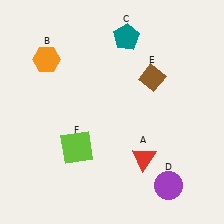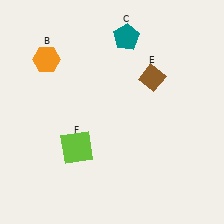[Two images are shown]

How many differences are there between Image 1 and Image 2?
There are 2 differences between the two images.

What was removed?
The red triangle (A), the purple circle (D) were removed in Image 2.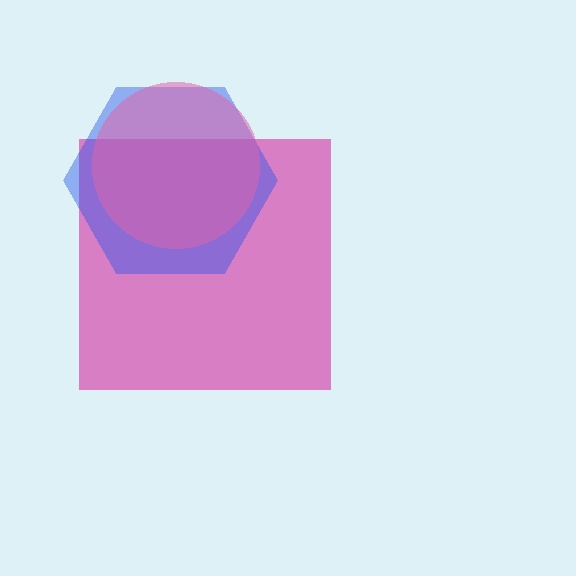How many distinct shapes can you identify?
There are 3 distinct shapes: a magenta square, a blue hexagon, a pink circle.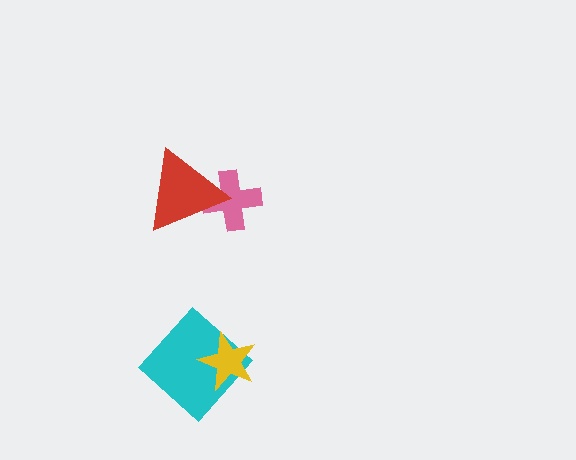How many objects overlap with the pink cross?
1 object overlaps with the pink cross.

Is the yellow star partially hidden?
No, no other shape covers it.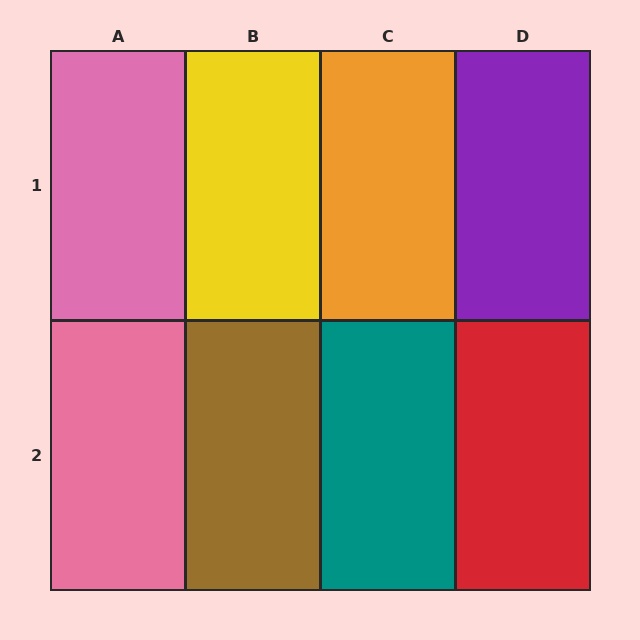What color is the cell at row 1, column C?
Orange.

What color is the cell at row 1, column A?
Pink.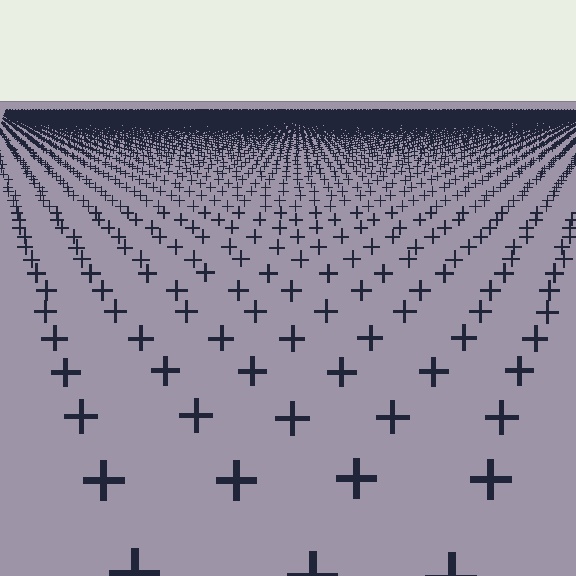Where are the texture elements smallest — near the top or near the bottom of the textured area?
Near the top.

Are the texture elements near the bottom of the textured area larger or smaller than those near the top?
Larger. Near the bottom, elements are closer to the viewer and appear at a bigger on-screen size.